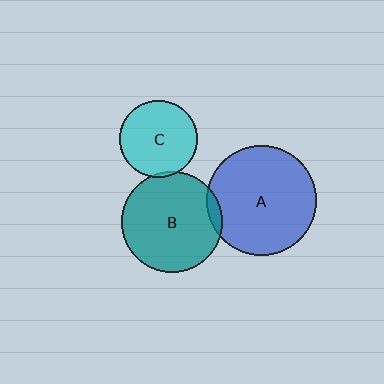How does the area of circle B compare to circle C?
Approximately 1.7 times.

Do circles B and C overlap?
Yes.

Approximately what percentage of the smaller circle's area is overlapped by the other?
Approximately 5%.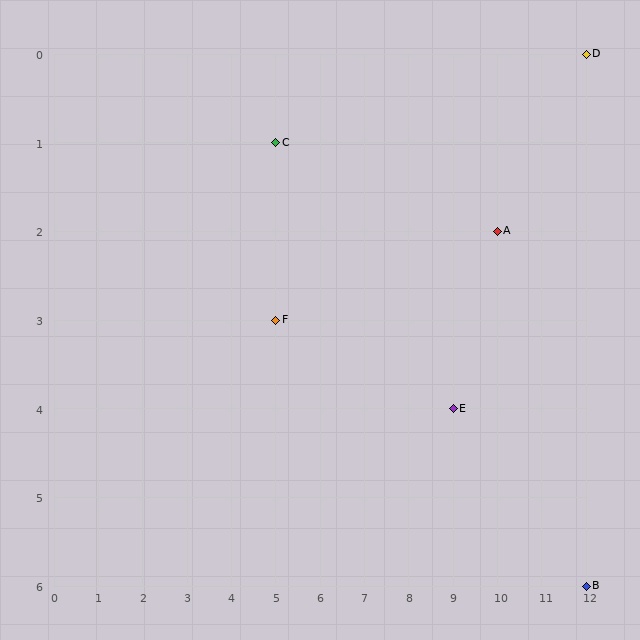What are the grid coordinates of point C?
Point C is at grid coordinates (5, 1).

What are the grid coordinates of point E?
Point E is at grid coordinates (9, 4).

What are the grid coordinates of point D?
Point D is at grid coordinates (12, 0).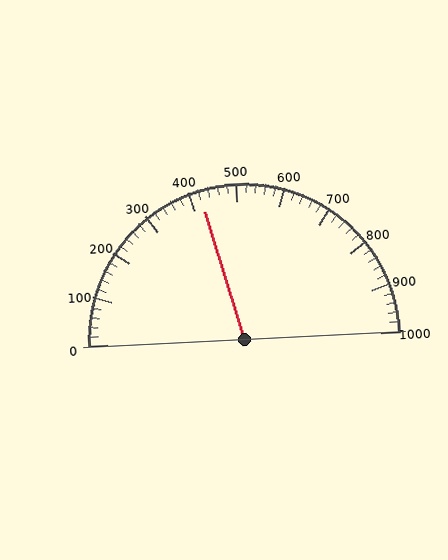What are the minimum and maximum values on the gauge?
The gauge ranges from 0 to 1000.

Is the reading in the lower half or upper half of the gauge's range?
The reading is in the lower half of the range (0 to 1000).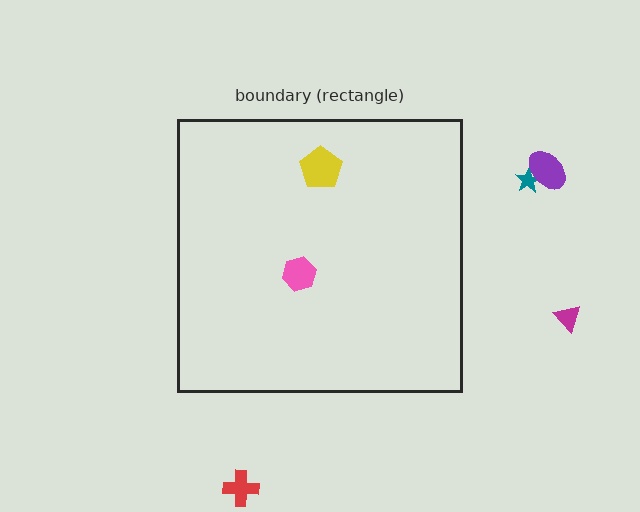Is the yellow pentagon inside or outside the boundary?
Inside.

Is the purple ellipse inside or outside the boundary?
Outside.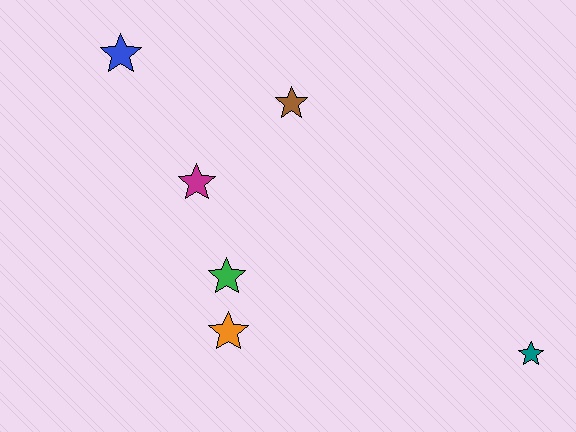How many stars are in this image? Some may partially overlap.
There are 6 stars.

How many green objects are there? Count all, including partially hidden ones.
There is 1 green object.